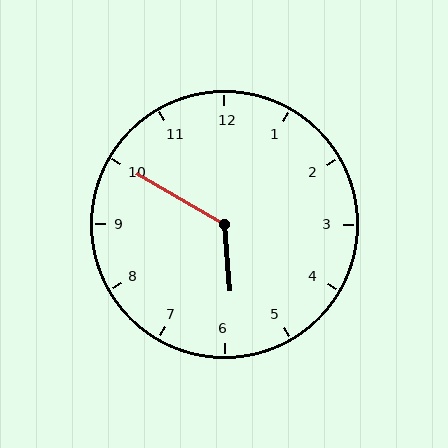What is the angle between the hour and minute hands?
Approximately 125 degrees.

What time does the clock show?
5:50.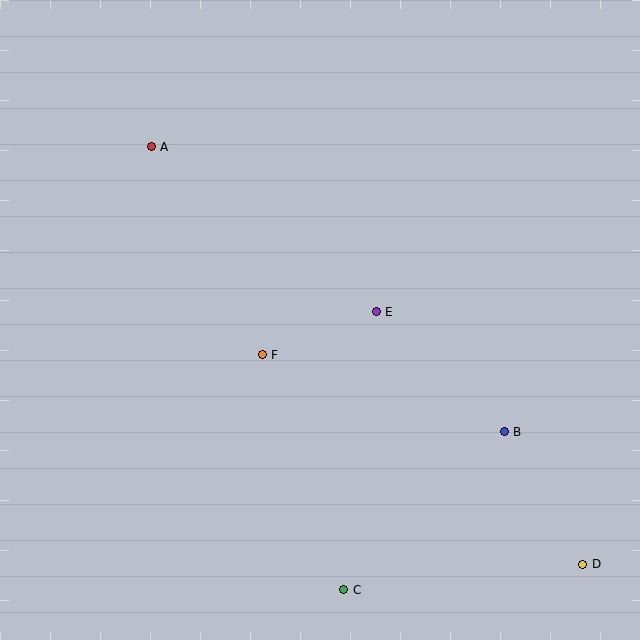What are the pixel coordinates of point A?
Point A is at (151, 147).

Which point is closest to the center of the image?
Point E at (376, 312) is closest to the center.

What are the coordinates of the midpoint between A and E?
The midpoint between A and E is at (264, 229).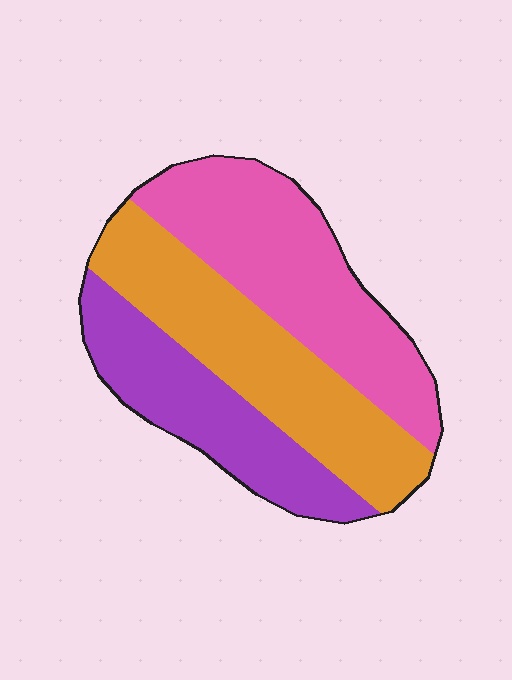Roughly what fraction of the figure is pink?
Pink takes up about three eighths (3/8) of the figure.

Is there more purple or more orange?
Orange.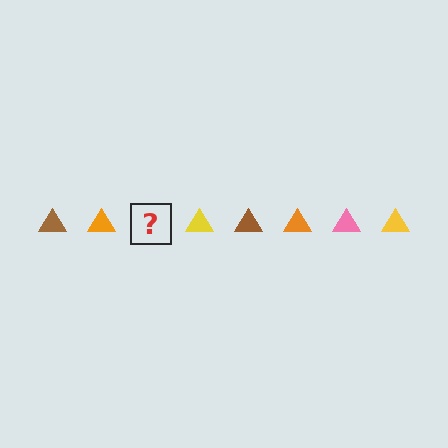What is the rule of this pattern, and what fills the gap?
The rule is that the pattern cycles through brown, orange, pink, yellow triangles. The gap should be filled with a pink triangle.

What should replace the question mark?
The question mark should be replaced with a pink triangle.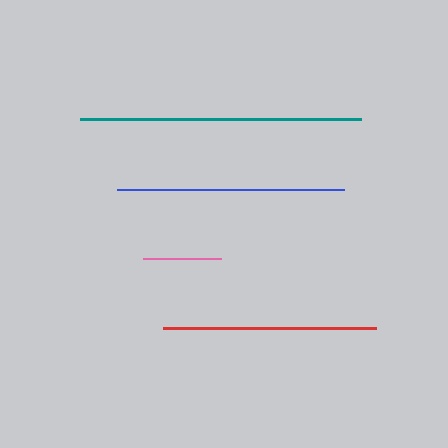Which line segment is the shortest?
The pink line is the shortest at approximately 78 pixels.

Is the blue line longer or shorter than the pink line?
The blue line is longer than the pink line.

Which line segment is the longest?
The teal line is the longest at approximately 281 pixels.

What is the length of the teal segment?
The teal segment is approximately 281 pixels long.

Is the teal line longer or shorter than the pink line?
The teal line is longer than the pink line.